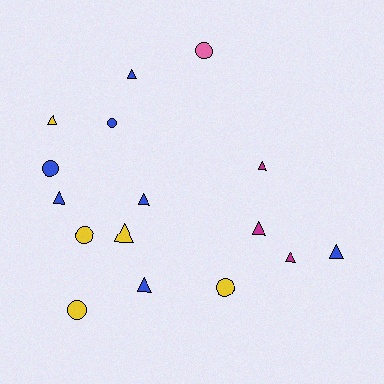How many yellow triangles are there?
There are 2 yellow triangles.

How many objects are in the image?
There are 16 objects.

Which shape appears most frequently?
Triangle, with 10 objects.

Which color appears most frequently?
Blue, with 7 objects.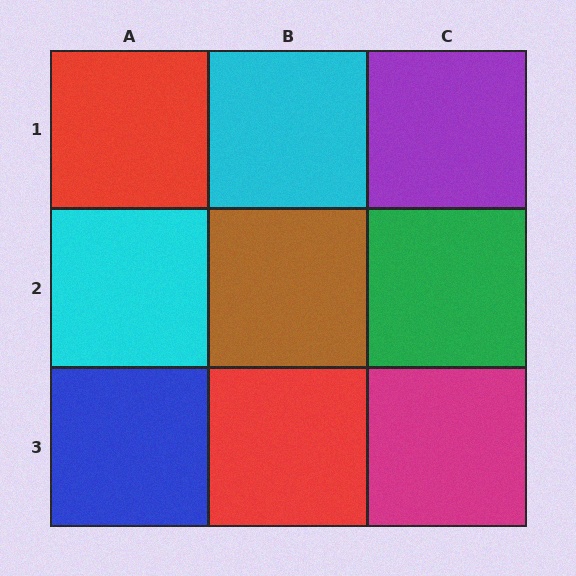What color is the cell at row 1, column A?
Red.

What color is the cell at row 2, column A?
Cyan.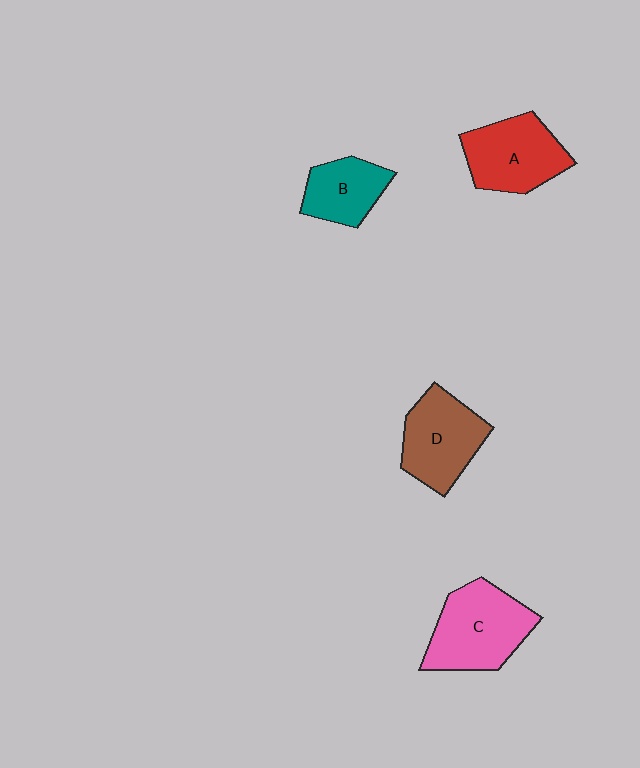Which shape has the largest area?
Shape C (pink).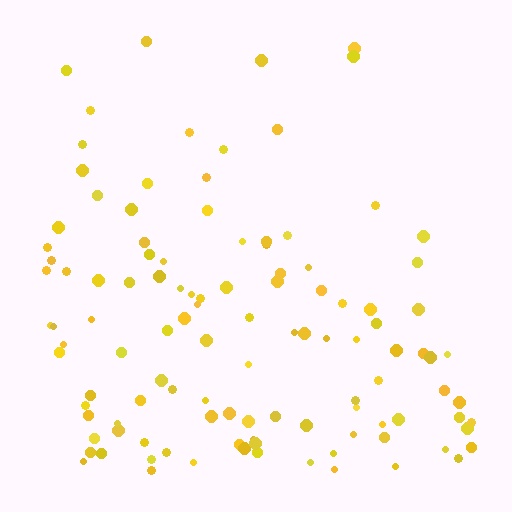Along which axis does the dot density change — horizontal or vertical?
Vertical.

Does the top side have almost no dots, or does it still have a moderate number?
Still a moderate number, just noticeably fewer than the bottom.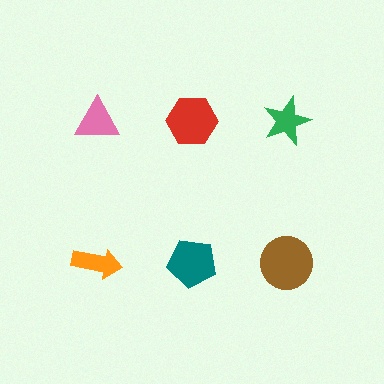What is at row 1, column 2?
A red hexagon.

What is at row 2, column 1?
An orange arrow.